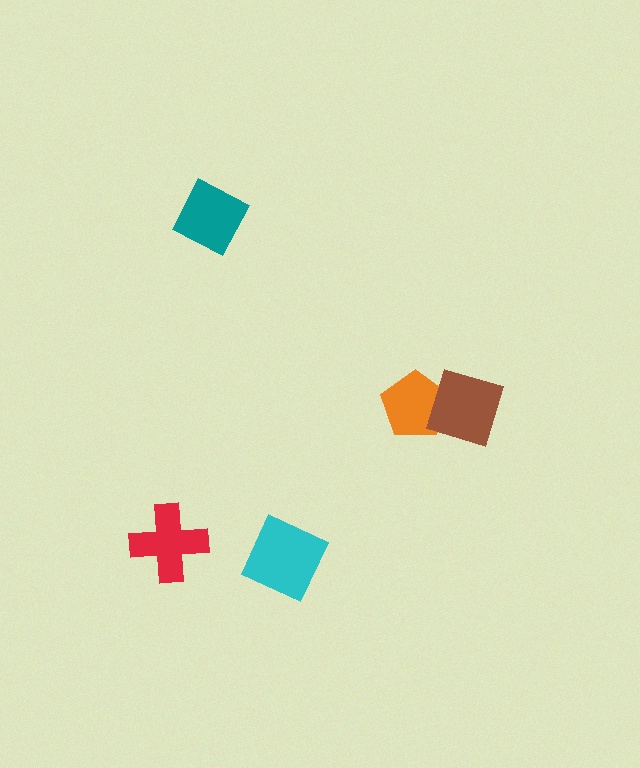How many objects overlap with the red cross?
0 objects overlap with the red cross.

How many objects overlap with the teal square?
0 objects overlap with the teal square.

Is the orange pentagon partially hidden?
Yes, it is partially covered by another shape.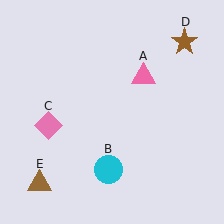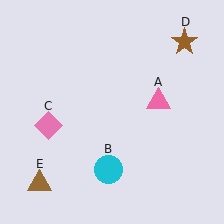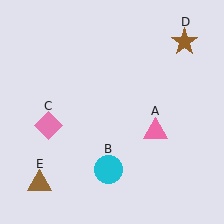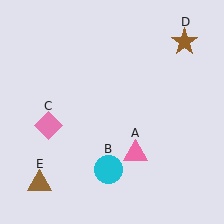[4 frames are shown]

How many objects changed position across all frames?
1 object changed position: pink triangle (object A).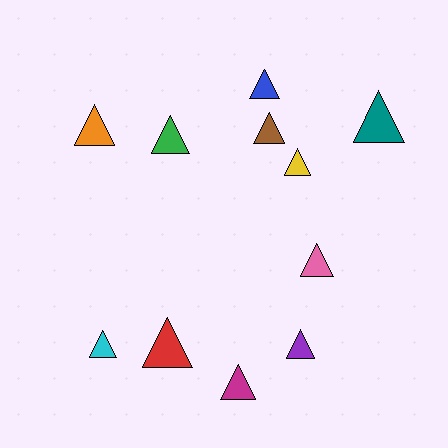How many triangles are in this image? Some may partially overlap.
There are 11 triangles.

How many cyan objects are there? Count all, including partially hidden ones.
There is 1 cyan object.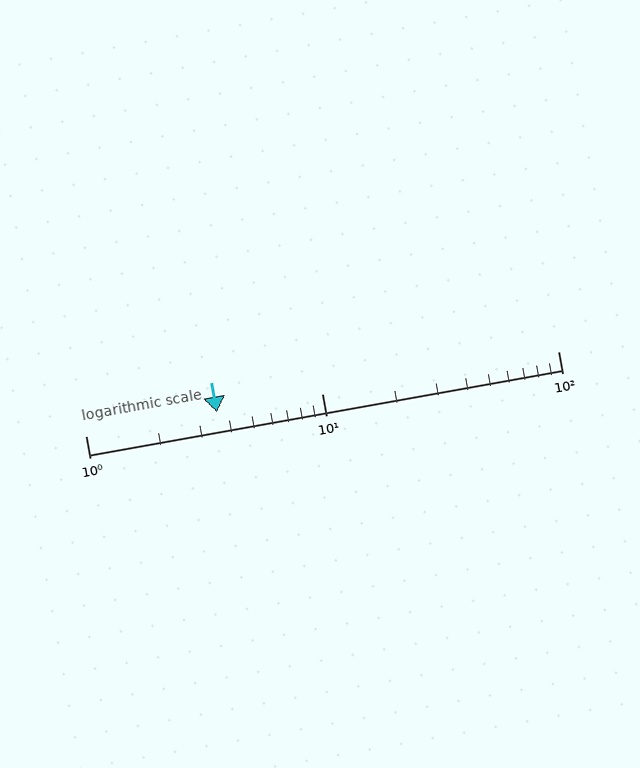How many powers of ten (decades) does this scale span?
The scale spans 2 decades, from 1 to 100.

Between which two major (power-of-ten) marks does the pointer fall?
The pointer is between 1 and 10.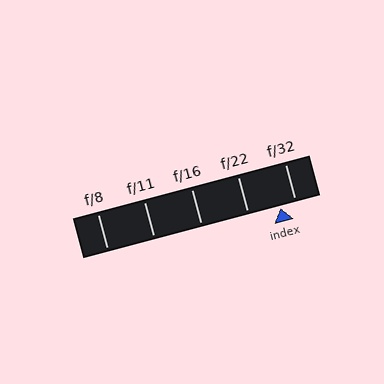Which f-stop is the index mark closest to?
The index mark is closest to f/32.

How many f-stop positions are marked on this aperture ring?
There are 5 f-stop positions marked.